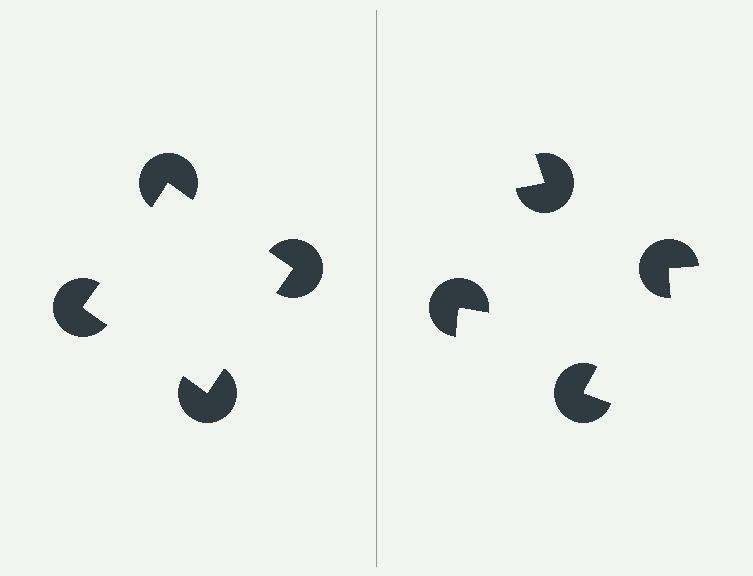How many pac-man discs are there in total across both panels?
8 — 4 on each side.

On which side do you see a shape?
An illusory square appears on the left side. On the right side the wedge cuts are rotated, so no coherent shape forms.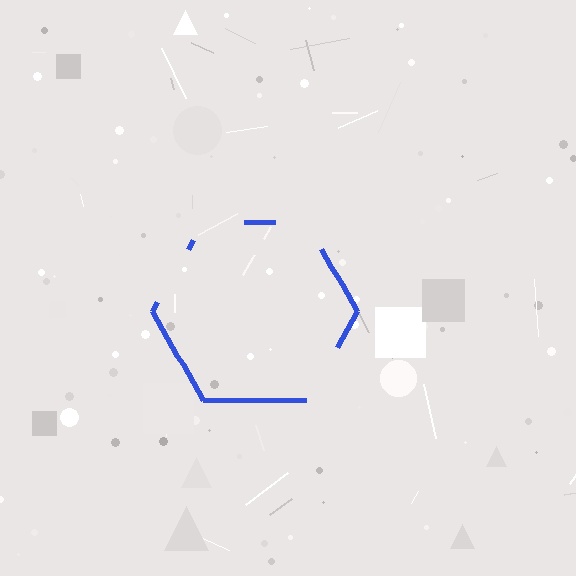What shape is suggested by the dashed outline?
The dashed outline suggests a hexagon.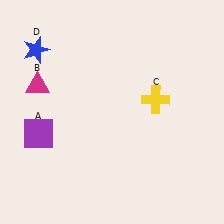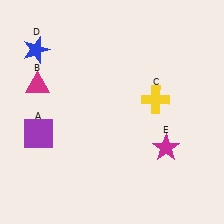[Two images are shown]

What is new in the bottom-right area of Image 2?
A magenta star (E) was added in the bottom-right area of Image 2.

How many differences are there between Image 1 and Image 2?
There is 1 difference between the two images.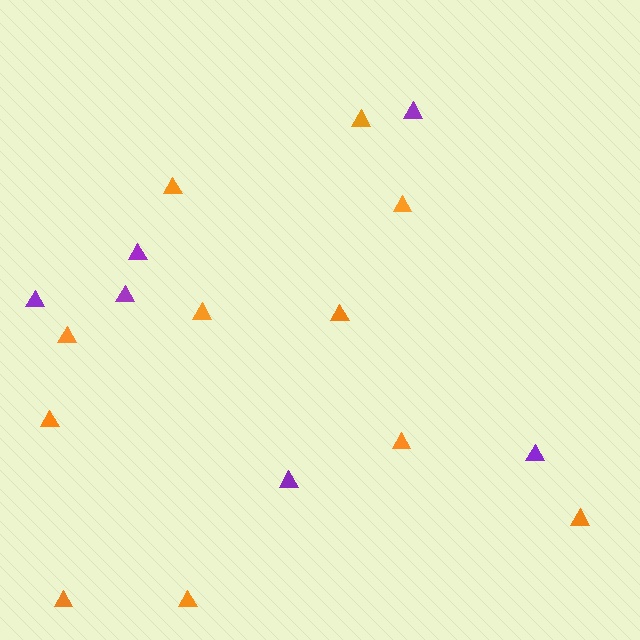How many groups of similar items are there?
There are 2 groups: one group of orange triangles (11) and one group of purple triangles (6).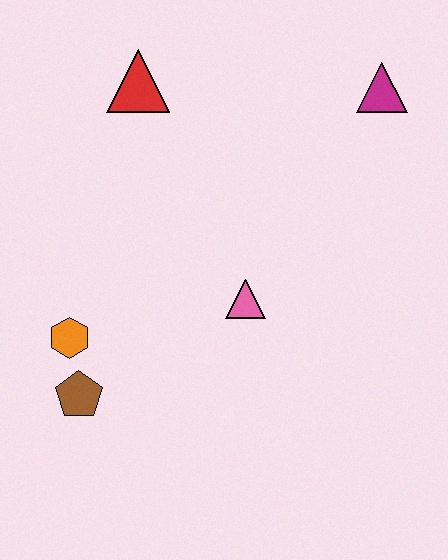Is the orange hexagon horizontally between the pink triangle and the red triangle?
No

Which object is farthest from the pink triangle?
The magenta triangle is farthest from the pink triangle.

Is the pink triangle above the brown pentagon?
Yes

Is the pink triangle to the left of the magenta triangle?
Yes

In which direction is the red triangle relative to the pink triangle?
The red triangle is above the pink triangle.